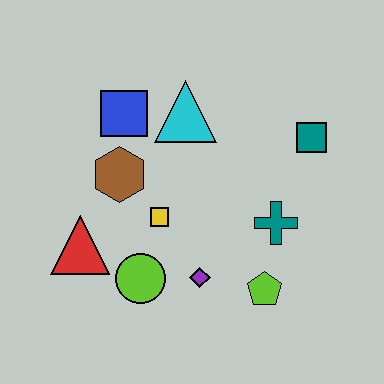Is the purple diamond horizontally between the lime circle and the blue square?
No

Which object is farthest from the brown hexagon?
The teal square is farthest from the brown hexagon.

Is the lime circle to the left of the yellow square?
Yes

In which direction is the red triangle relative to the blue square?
The red triangle is below the blue square.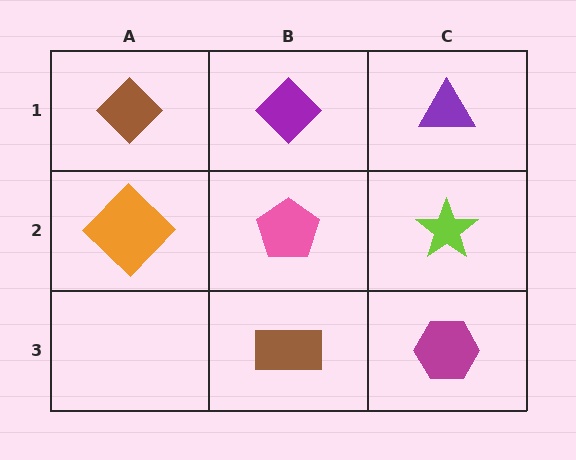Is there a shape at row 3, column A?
No, that cell is empty.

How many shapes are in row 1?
3 shapes.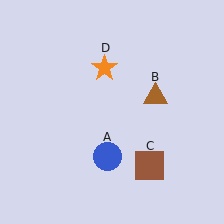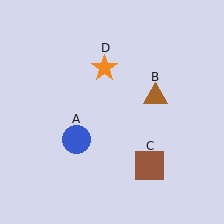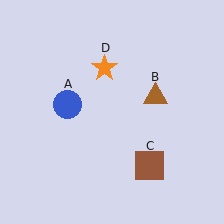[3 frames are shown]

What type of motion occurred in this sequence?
The blue circle (object A) rotated clockwise around the center of the scene.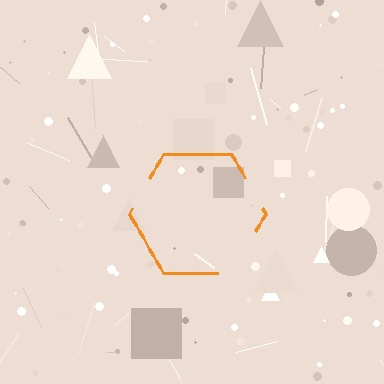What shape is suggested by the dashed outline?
The dashed outline suggests a hexagon.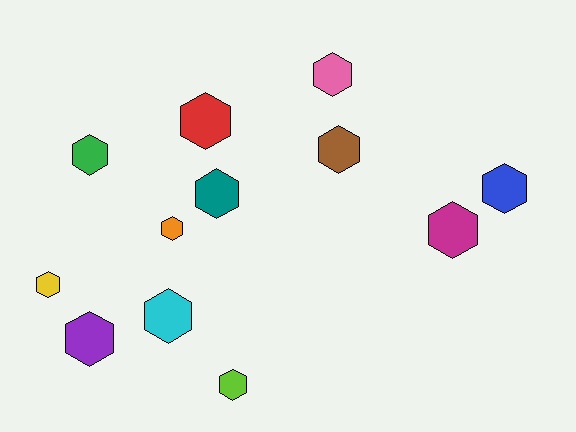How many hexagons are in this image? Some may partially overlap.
There are 12 hexagons.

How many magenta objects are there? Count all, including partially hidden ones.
There is 1 magenta object.